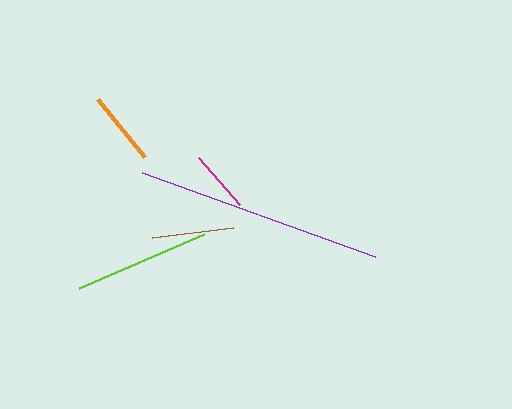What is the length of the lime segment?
The lime segment is approximately 136 pixels long.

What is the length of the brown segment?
The brown segment is approximately 82 pixels long.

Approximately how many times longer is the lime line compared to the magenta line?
The lime line is approximately 2.2 times the length of the magenta line.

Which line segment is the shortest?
The magenta line is the shortest at approximately 63 pixels.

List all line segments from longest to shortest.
From longest to shortest: purple, lime, brown, orange, magenta.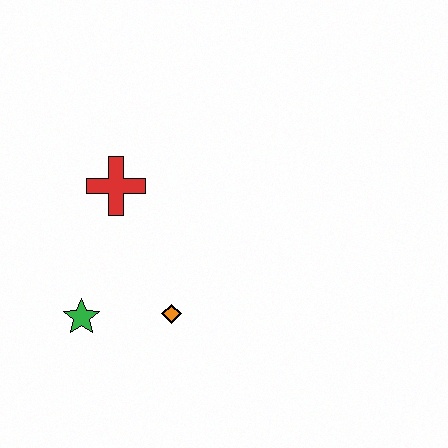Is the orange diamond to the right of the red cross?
Yes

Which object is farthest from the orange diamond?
The red cross is farthest from the orange diamond.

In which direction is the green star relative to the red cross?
The green star is below the red cross.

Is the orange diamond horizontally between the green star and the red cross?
No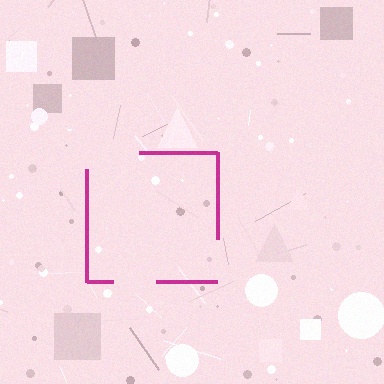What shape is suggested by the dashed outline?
The dashed outline suggests a square.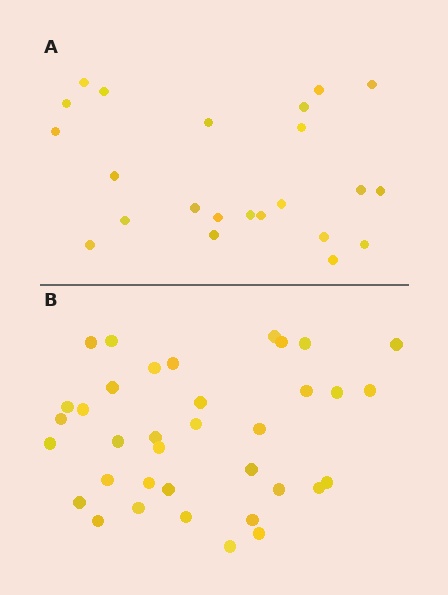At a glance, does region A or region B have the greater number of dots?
Region B (the bottom region) has more dots.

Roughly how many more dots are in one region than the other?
Region B has approximately 15 more dots than region A.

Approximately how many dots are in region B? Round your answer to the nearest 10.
About 40 dots. (The exact count is 36, which rounds to 40.)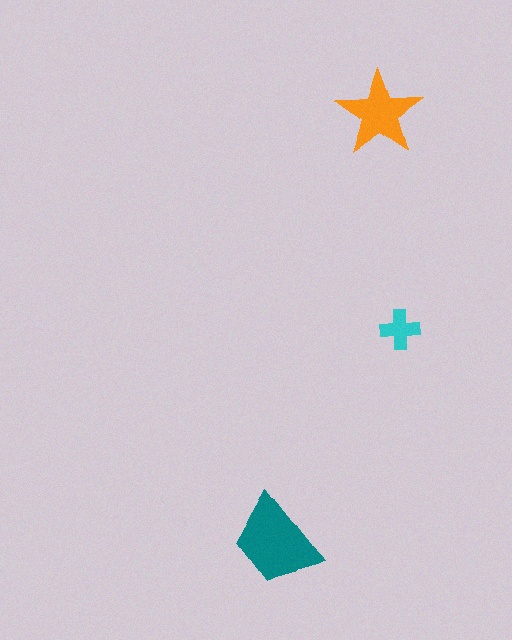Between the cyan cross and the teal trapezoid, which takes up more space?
The teal trapezoid.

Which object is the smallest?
The cyan cross.